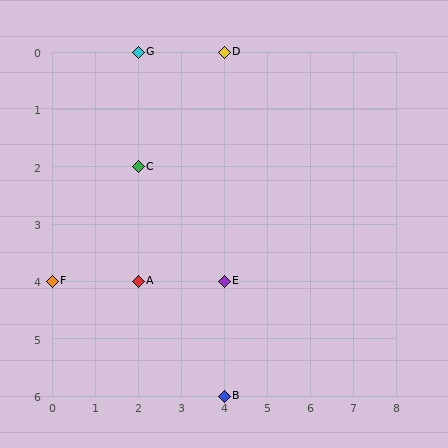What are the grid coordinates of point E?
Point E is at grid coordinates (4, 4).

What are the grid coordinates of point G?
Point G is at grid coordinates (2, 0).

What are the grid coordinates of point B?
Point B is at grid coordinates (4, 6).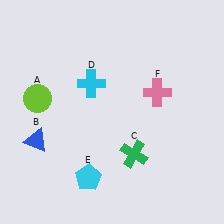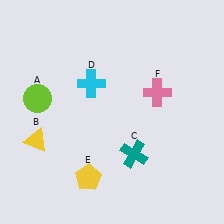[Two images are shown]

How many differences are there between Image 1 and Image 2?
There are 3 differences between the two images.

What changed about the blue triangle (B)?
In Image 1, B is blue. In Image 2, it changed to yellow.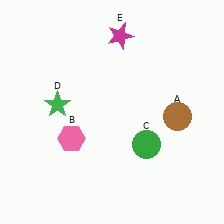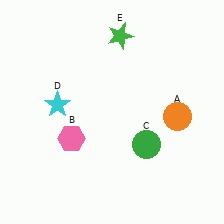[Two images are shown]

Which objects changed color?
A changed from brown to orange. D changed from green to cyan. E changed from magenta to green.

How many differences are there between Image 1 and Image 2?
There are 3 differences between the two images.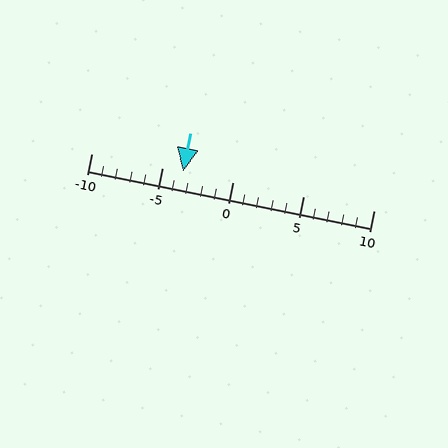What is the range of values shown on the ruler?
The ruler shows values from -10 to 10.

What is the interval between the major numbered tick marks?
The major tick marks are spaced 5 units apart.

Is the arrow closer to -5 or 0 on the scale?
The arrow is closer to -5.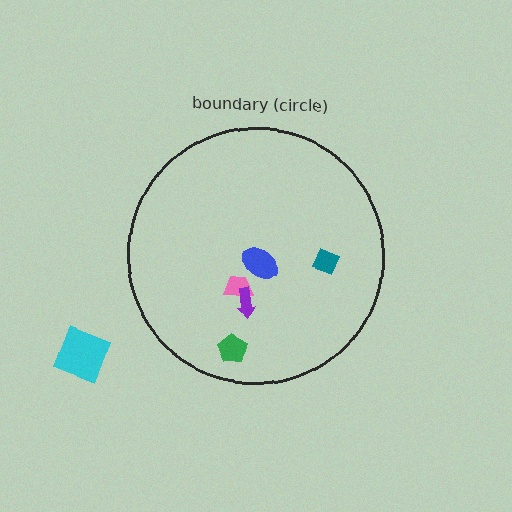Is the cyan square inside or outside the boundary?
Outside.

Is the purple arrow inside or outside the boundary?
Inside.